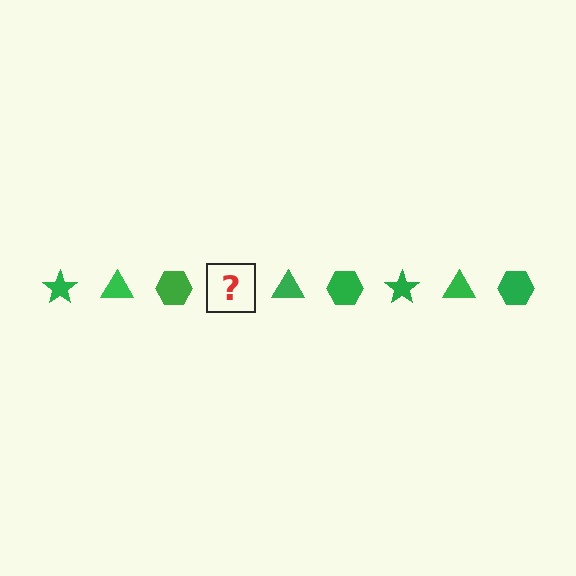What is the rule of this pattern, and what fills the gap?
The rule is that the pattern cycles through star, triangle, hexagon shapes in green. The gap should be filled with a green star.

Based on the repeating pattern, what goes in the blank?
The blank should be a green star.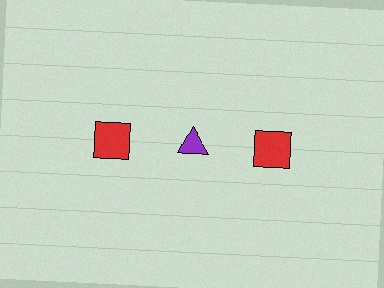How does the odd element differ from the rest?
It differs in both color (purple instead of red) and shape (triangle instead of square).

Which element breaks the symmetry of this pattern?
The purple triangle in the top row, second from left column breaks the symmetry. All other shapes are red squares.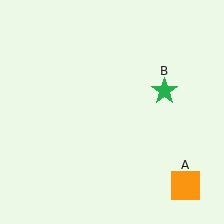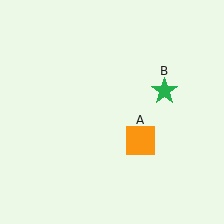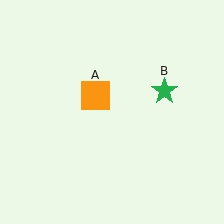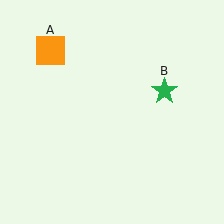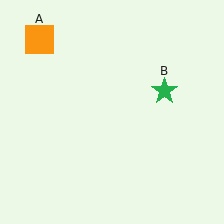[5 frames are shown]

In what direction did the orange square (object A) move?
The orange square (object A) moved up and to the left.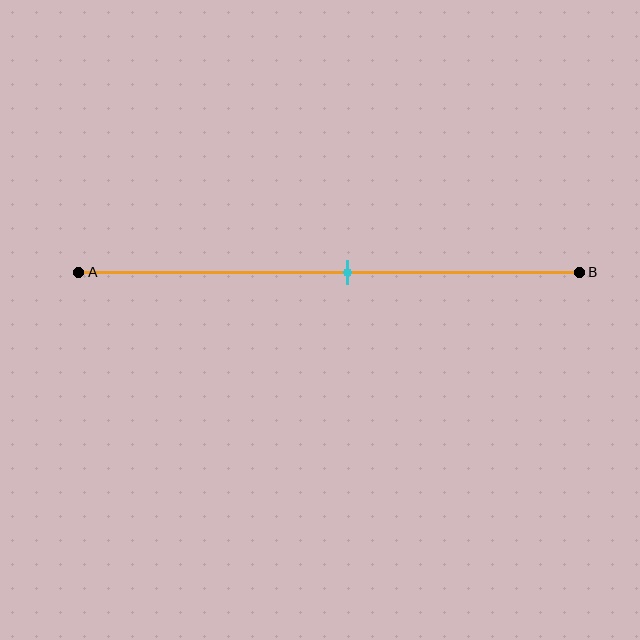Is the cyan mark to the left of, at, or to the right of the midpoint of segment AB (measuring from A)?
The cyan mark is to the right of the midpoint of segment AB.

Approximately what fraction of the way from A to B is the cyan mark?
The cyan mark is approximately 55% of the way from A to B.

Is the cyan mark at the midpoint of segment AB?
No, the mark is at about 55% from A, not at the 50% midpoint.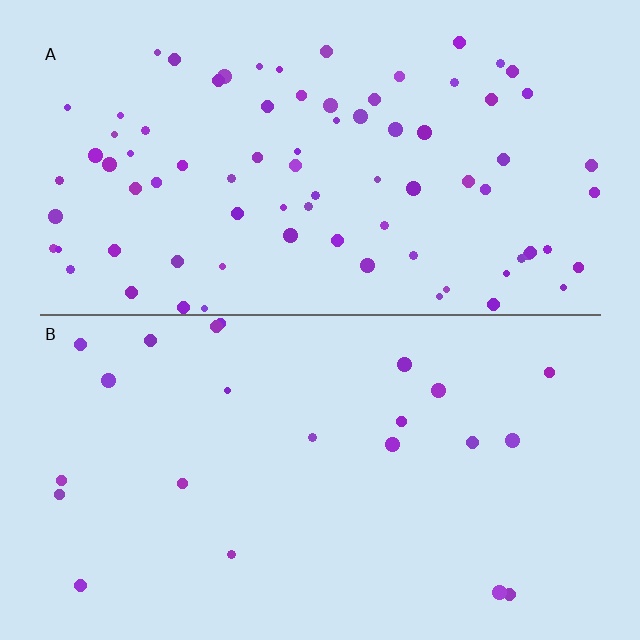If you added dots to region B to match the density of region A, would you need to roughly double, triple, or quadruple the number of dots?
Approximately quadruple.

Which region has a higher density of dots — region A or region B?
A (the top).